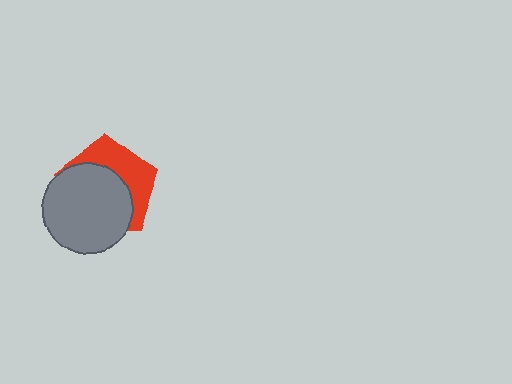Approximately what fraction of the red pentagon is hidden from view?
Roughly 61% of the red pentagon is hidden behind the gray circle.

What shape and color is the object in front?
The object in front is a gray circle.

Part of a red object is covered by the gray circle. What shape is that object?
It is a pentagon.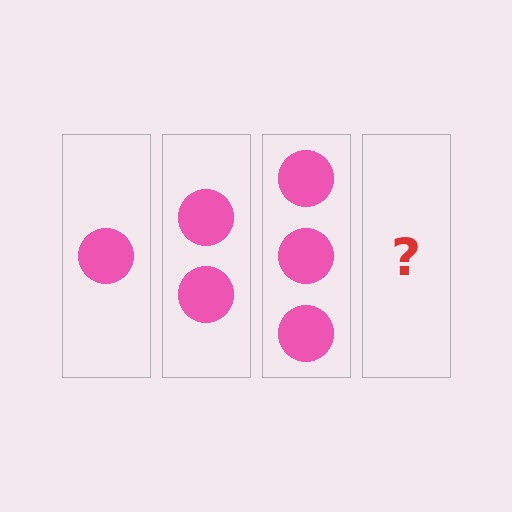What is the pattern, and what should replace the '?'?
The pattern is that each step adds one more circle. The '?' should be 4 circles.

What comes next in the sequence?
The next element should be 4 circles.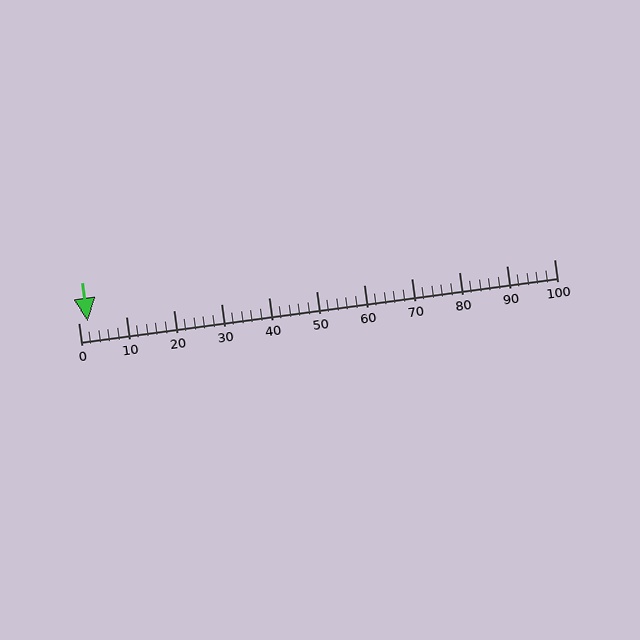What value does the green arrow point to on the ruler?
The green arrow points to approximately 2.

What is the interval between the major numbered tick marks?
The major tick marks are spaced 10 units apart.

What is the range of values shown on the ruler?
The ruler shows values from 0 to 100.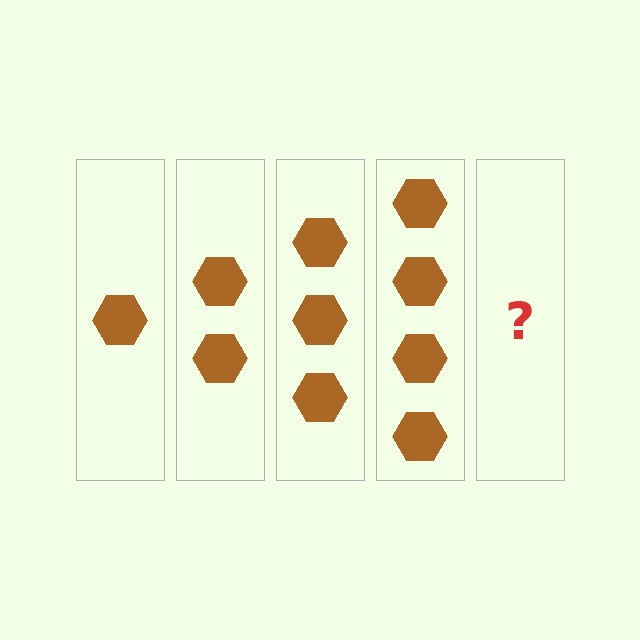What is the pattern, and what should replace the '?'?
The pattern is that each step adds one more hexagon. The '?' should be 5 hexagons.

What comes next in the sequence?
The next element should be 5 hexagons.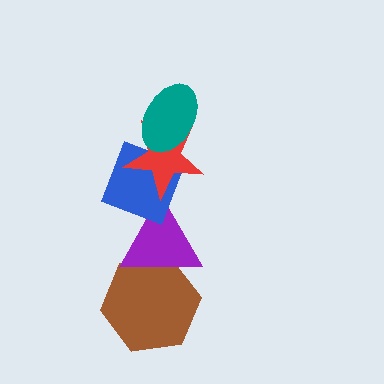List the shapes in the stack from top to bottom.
From top to bottom: the teal ellipse, the red star, the blue diamond, the purple triangle, the brown hexagon.